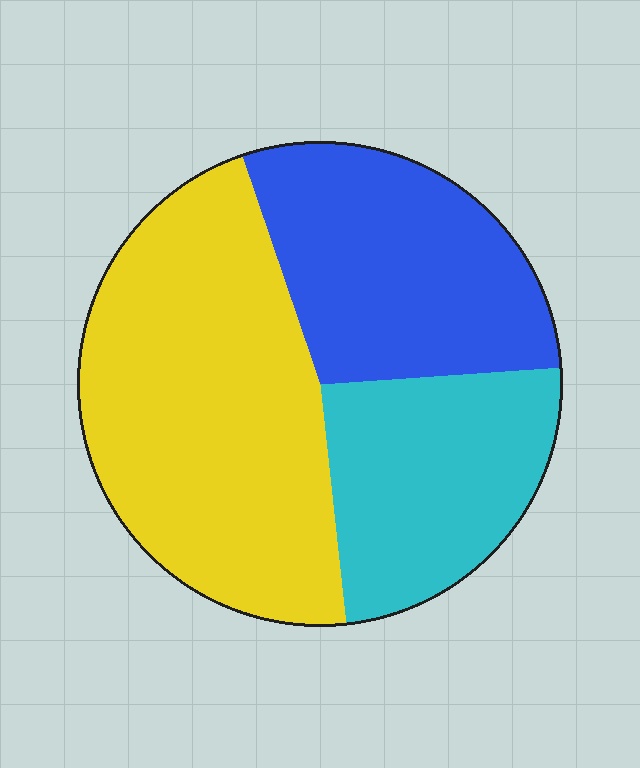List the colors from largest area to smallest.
From largest to smallest: yellow, blue, cyan.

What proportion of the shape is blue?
Blue covers around 30% of the shape.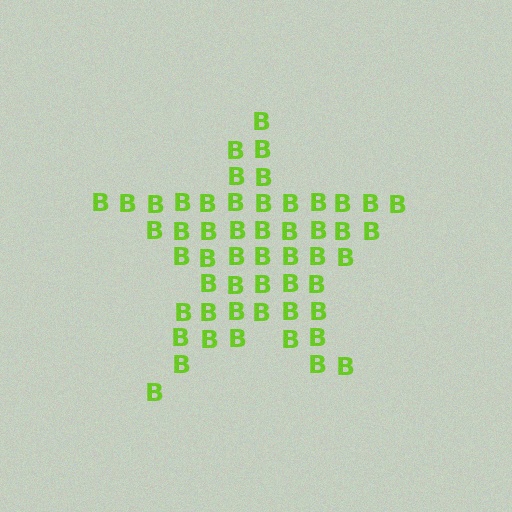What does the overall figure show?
The overall figure shows a star.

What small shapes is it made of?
It is made of small letter B's.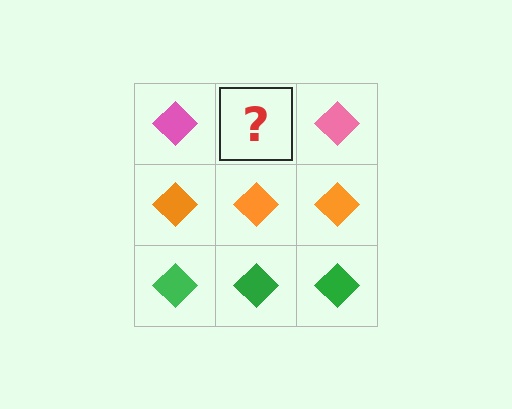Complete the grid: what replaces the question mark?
The question mark should be replaced with a pink diamond.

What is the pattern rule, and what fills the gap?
The rule is that each row has a consistent color. The gap should be filled with a pink diamond.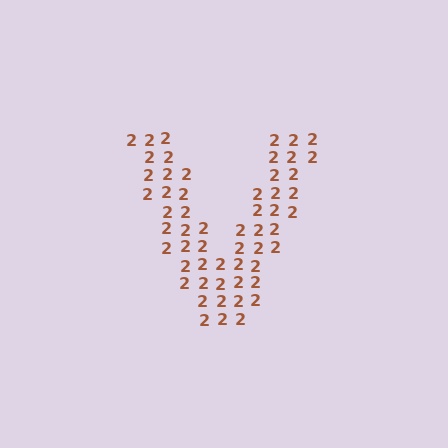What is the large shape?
The large shape is the letter V.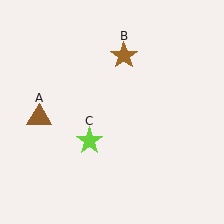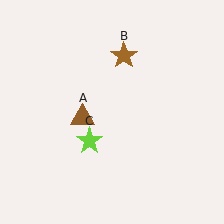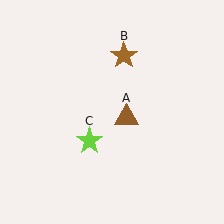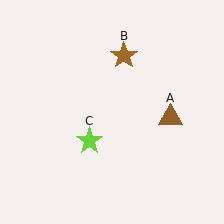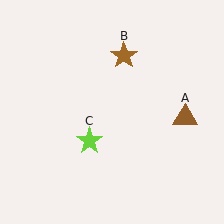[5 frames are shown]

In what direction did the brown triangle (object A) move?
The brown triangle (object A) moved right.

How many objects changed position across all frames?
1 object changed position: brown triangle (object A).